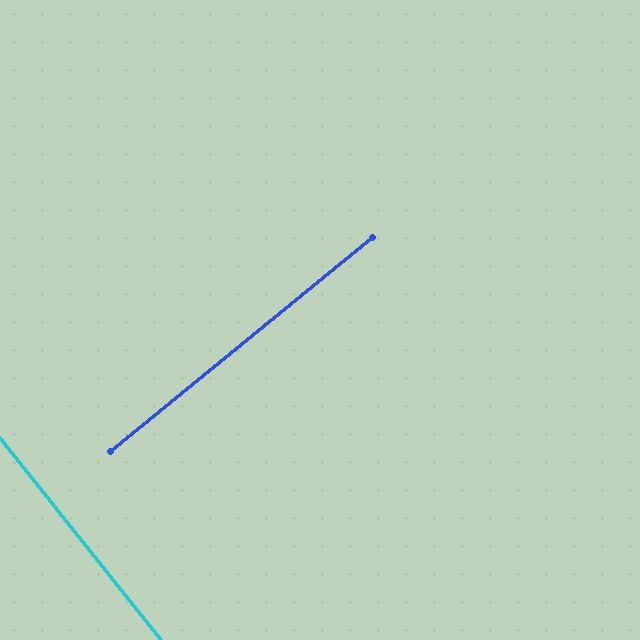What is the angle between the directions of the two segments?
Approximately 90 degrees.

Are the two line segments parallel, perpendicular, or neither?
Perpendicular — they meet at approximately 90°.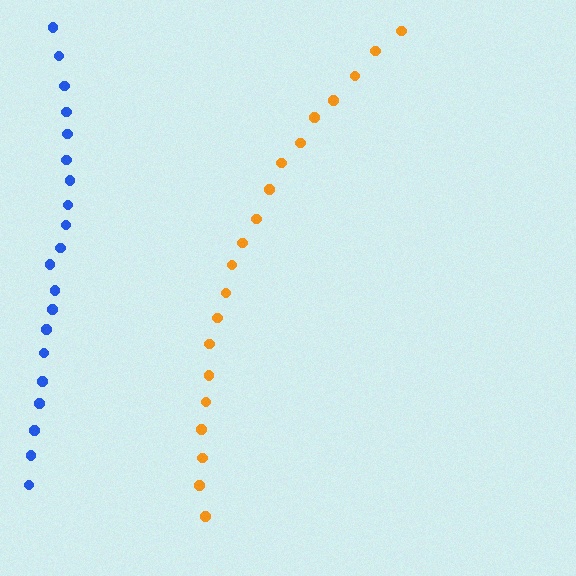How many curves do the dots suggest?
There are 2 distinct paths.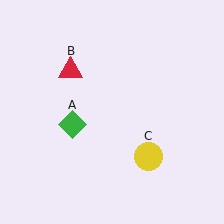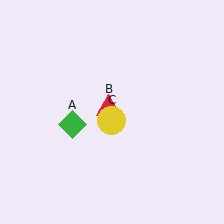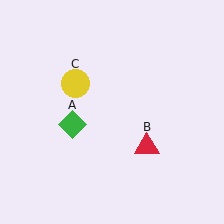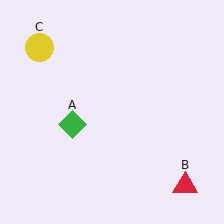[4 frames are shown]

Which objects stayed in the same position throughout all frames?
Green diamond (object A) remained stationary.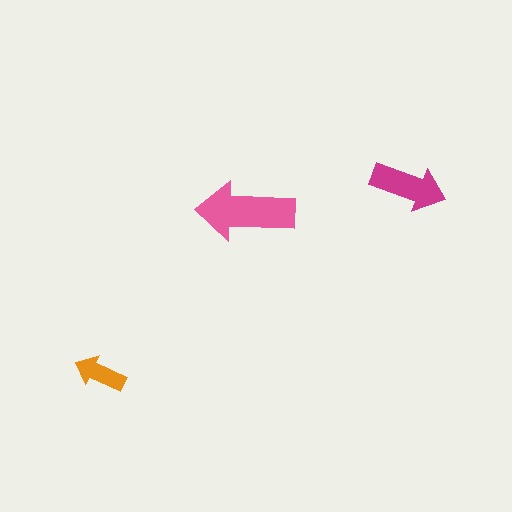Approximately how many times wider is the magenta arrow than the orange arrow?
About 1.5 times wider.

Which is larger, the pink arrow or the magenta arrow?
The pink one.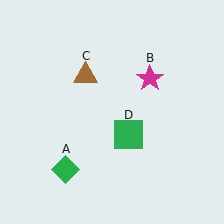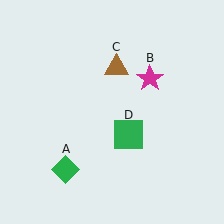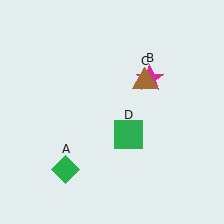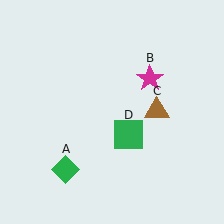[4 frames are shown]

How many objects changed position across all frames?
1 object changed position: brown triangle (object C).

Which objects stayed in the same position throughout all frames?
Green diamond (object A) and magenta star (object B) and green square (object D) remained stationary.